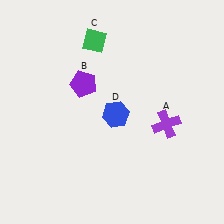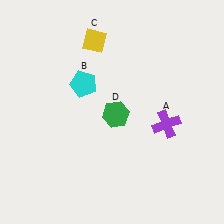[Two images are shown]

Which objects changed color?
B changed from purple to cyan. C changed from green to yellow. D changed from blue to green.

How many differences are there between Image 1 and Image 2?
There are 3 differences between the two images.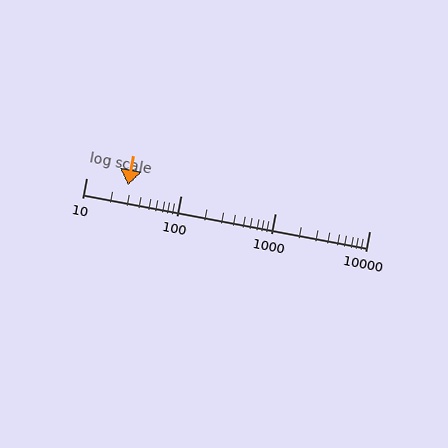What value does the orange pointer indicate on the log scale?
The pointer indicates approximately 28.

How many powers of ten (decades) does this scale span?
The scale spans 3 decades, from 10 to 10000.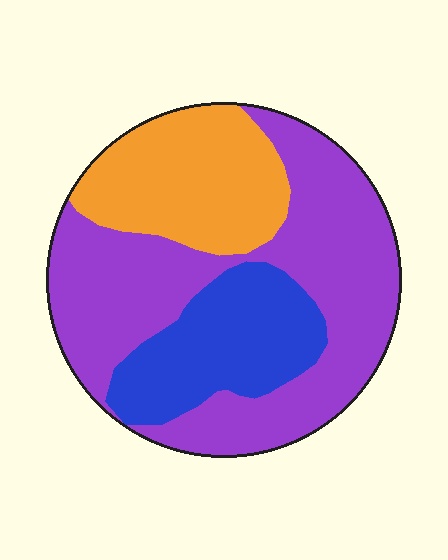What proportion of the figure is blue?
Blue takes up about one fifth (1/5) of the figure.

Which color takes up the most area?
Purple, at roughly 55%.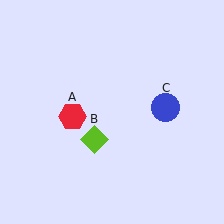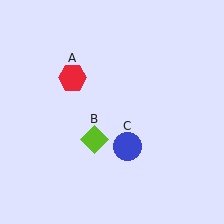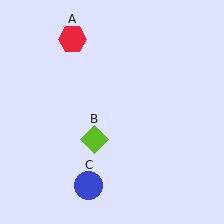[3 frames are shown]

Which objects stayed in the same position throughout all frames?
Lime diamond (object B) remained stationary.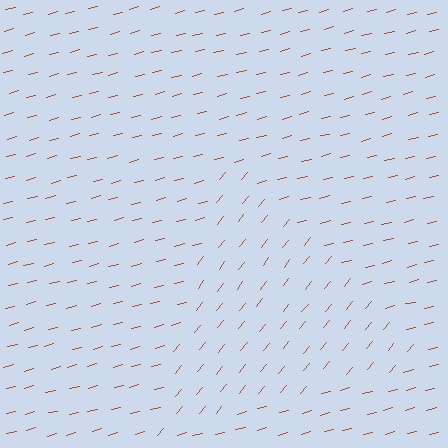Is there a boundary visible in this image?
Yes, there is a texture boundary formed by a change in line orientation.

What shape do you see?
I see a triangle.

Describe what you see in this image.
The image is filled with small brown line segments. A triangle region in the image has lines oriented differently from the surrounding lines, creating a visible texture boundary.